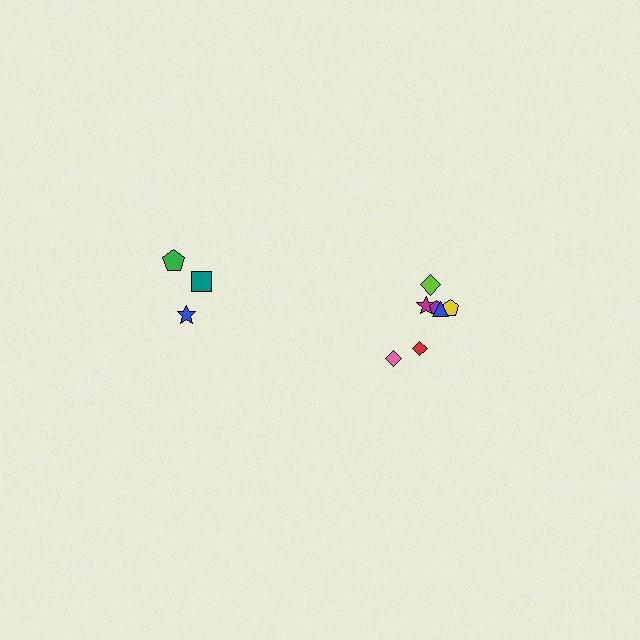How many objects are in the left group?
There are 3 objects.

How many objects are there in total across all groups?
There are 10 objects.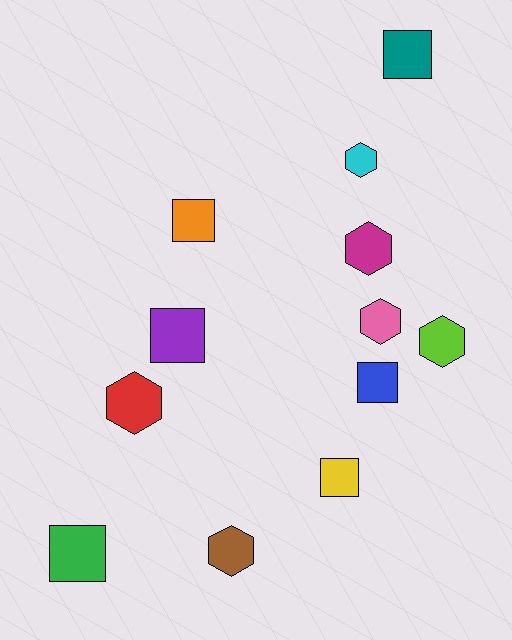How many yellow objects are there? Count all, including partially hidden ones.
There is 1 yellow object.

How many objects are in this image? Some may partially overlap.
There are 12 objects.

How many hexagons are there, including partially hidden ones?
There are 6 hexagons.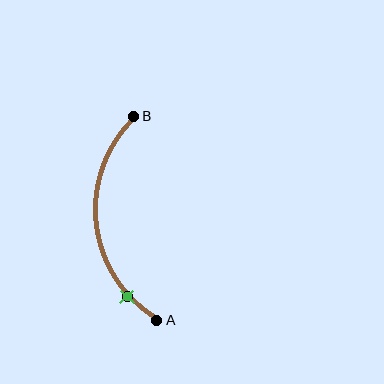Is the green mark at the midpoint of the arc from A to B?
No. The green mark lies on the arc but is closer to endpoint A. The arc midpoint would be at the point on the curve equidistant along the arc from both A and B.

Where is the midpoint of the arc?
The arc midpoint is the point on the curve farthest from the straight line joining A and B. It sits to the left of that line.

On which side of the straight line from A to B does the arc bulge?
The arc bulges to the left of the straight line connecting A and B.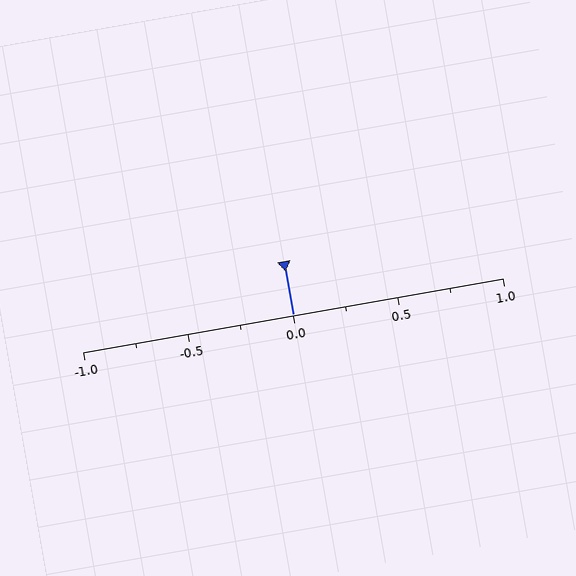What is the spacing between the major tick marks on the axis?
The major ticks are spaced 0.5 apart.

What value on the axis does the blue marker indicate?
The marker indicates approximately 0.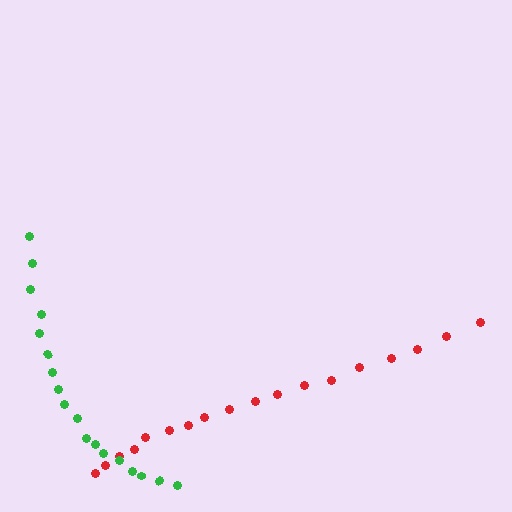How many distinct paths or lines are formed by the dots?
There are 2 distinct paths.